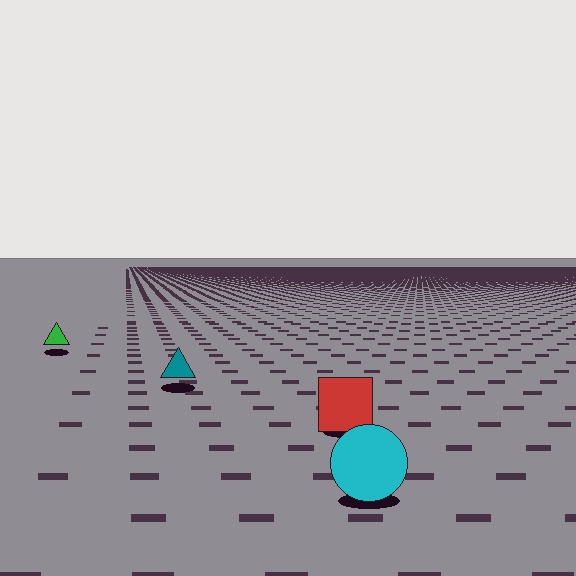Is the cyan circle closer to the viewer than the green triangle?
Yes. The cyan circle is closer — you can tell from the texture gradient: the ground texture is coarser near it.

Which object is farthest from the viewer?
The green triangle is farthest from the viewer. It appears smaller and the ground texture around it is denser.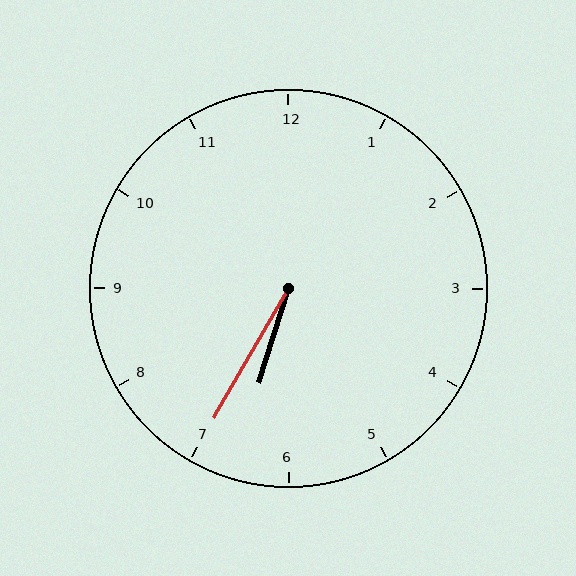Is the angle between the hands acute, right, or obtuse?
It is acute.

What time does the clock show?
6:35.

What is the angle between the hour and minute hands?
Approximately 12 degrees.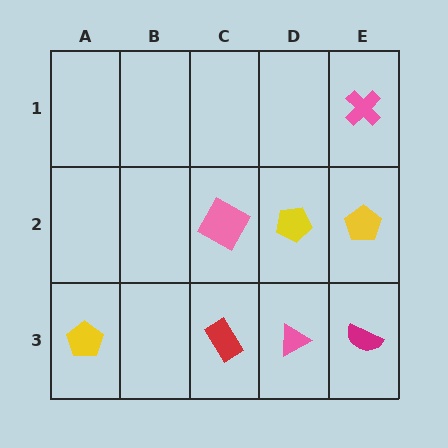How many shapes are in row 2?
3 shapes.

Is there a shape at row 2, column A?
No, that cell is empty.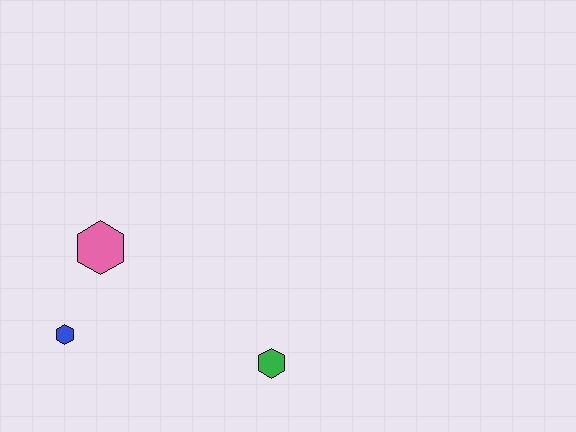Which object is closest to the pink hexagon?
The blue hexagon is closest to the pink hexagon.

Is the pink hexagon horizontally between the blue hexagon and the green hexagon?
Yes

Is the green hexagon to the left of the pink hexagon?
No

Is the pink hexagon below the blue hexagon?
No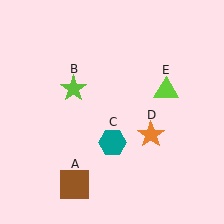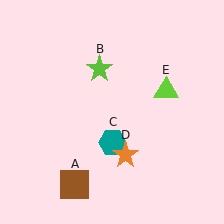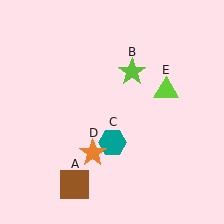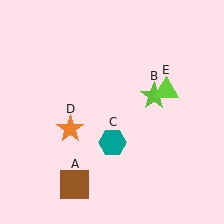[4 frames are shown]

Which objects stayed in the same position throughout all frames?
Brown square (object A) and teal hexagon (object C) and lime triangle (object E) remained stationary.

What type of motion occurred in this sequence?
The lime star (object B), orange star (object D) rotated clockwise around the center of the scene.